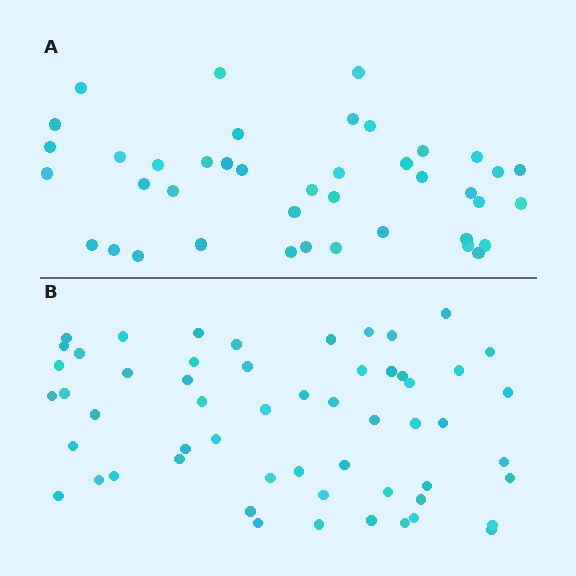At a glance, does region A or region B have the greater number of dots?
Region B (the bottom region) has more dots.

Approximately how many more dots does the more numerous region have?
Region B has approximately 15 more dots than region A.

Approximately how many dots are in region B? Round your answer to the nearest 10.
About 60 dots. (The exact count is 56, which rounds to 60.)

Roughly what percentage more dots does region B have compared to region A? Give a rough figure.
About 35% more.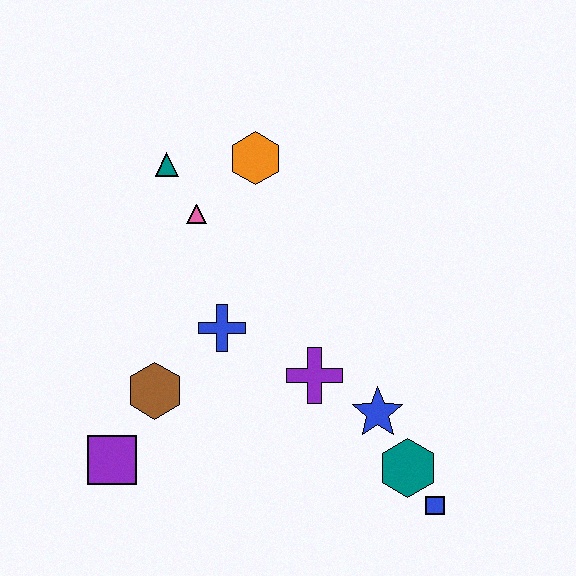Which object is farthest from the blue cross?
The blue square is farthest from the blue cross.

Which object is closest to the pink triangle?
The teal triangle is closest to the pink triangle.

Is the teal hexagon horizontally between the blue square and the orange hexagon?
Yes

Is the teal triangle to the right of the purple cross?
No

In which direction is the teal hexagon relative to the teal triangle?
The teal hexagon is below the teal triangle.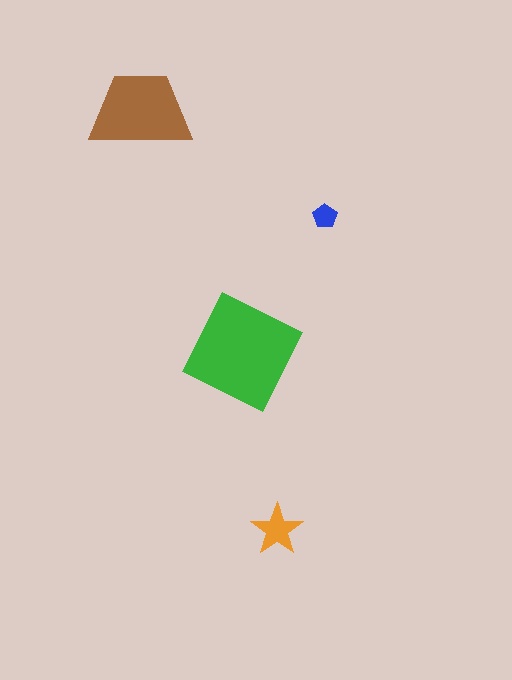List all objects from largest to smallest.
The green square, the brown trapezoid, the orange star, the blue pentagon.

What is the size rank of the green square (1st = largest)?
1st.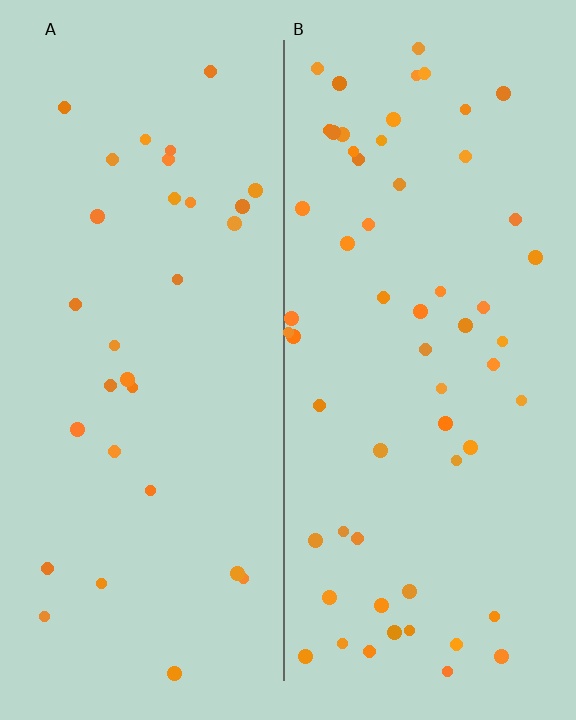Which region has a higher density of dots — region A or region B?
B (the right).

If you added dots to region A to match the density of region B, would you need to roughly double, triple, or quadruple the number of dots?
Approximately double.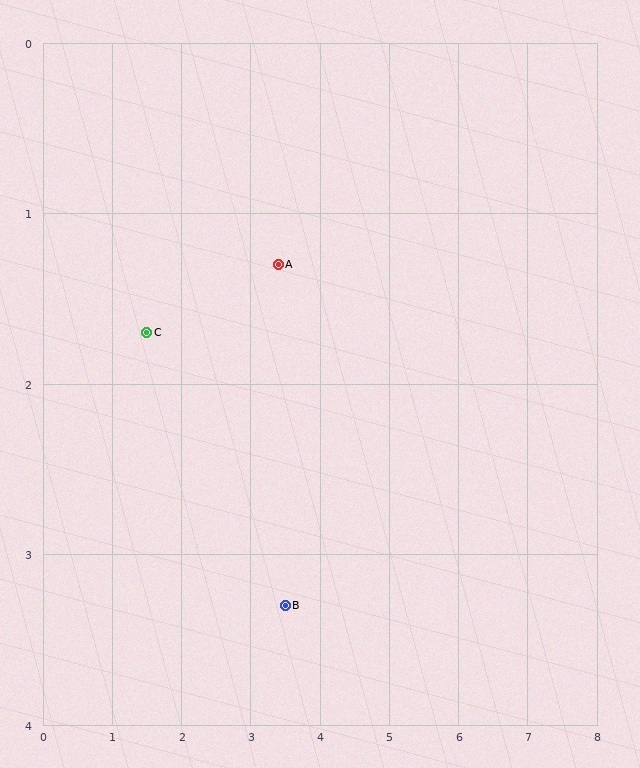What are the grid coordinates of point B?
Point B is at approximately (3.5, 3.3).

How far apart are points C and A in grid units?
Points C and A are about 1.9 grid units apart.